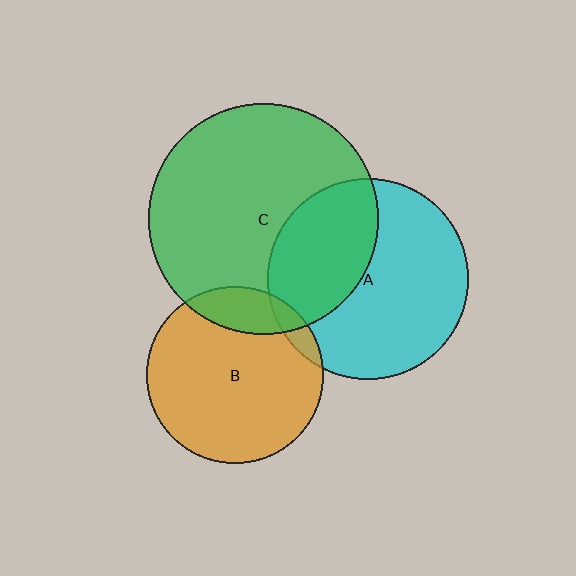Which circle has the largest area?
Circle C (green).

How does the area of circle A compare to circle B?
Approximately 1.3 times.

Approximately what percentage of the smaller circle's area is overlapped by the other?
Approximately 40%.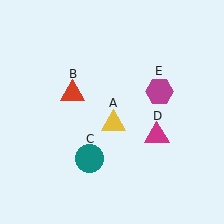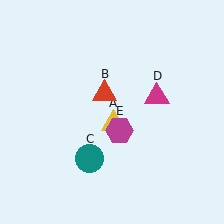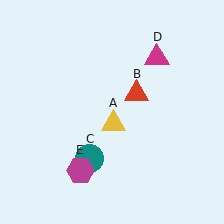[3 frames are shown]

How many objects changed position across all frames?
3 objects changed position: red triangle (object B), magenta triangle (object D), magenta hexagon (object E).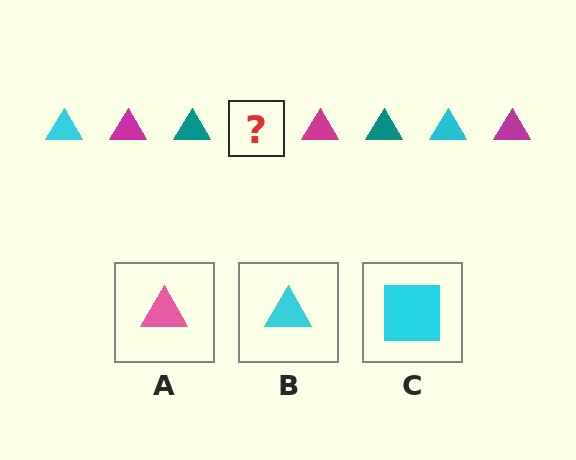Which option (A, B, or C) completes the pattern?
B.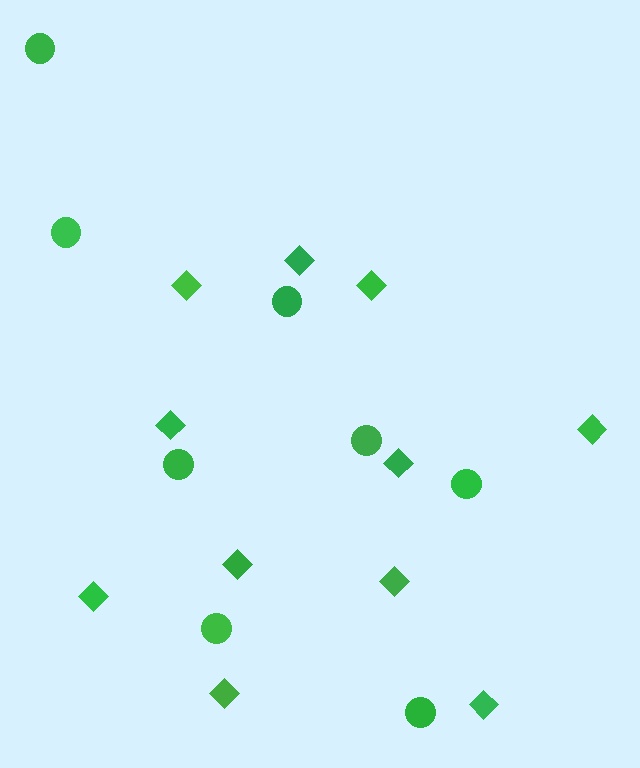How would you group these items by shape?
There are 2 groups: one group of diamonds (11) and one group of circles (8).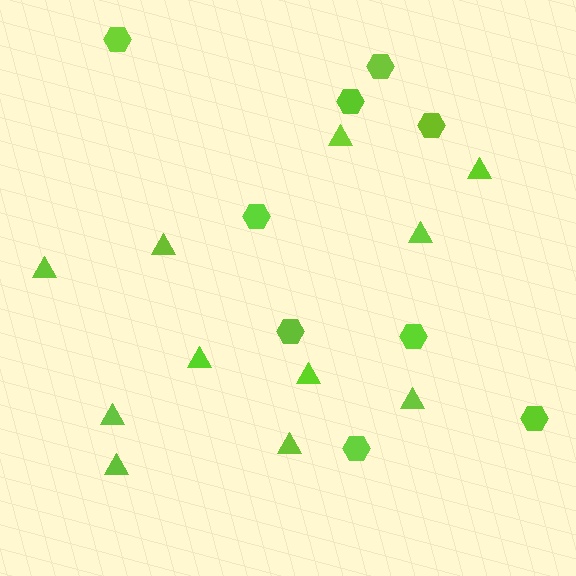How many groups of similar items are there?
There are 2 groups: one group of hexagons (9) and one group of triangles (11).